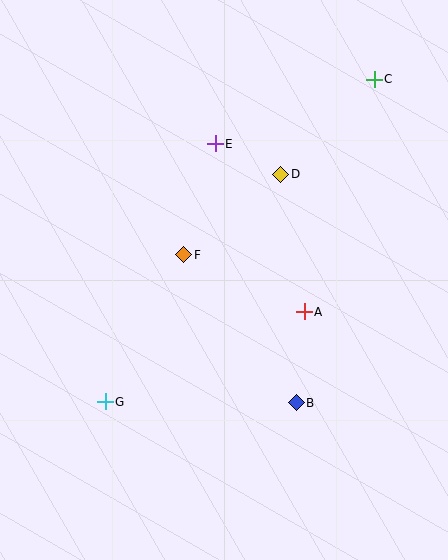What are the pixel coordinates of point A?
Point A is at (304, 312).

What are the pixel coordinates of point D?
Point D is at (281, 174).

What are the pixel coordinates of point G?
Point G is at (105, 402).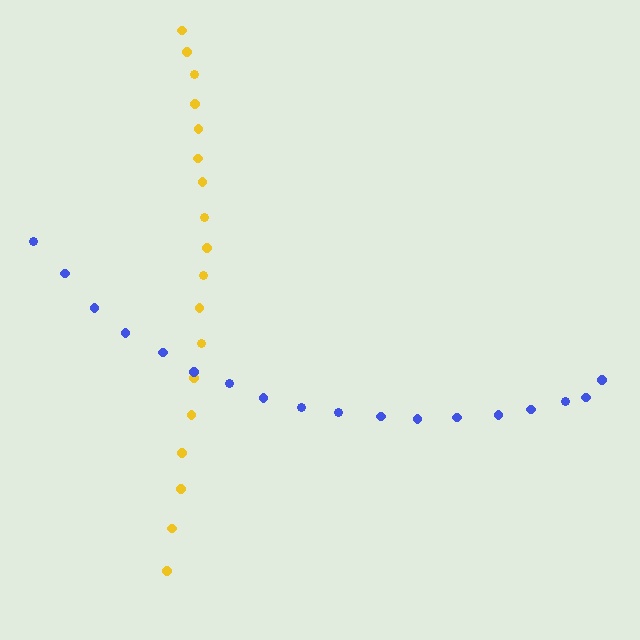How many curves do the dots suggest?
There are 2 distinct paths.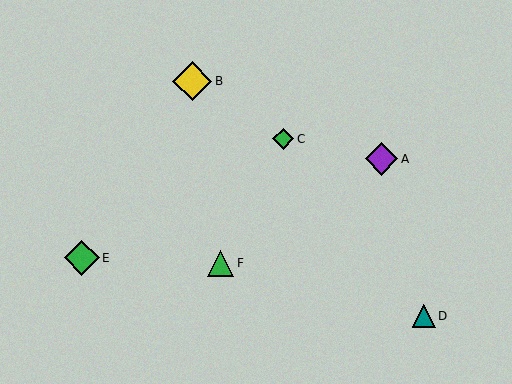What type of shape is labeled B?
Shape B is a yellow diamond.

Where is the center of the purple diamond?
The center of the purple diamond is at (381, 159).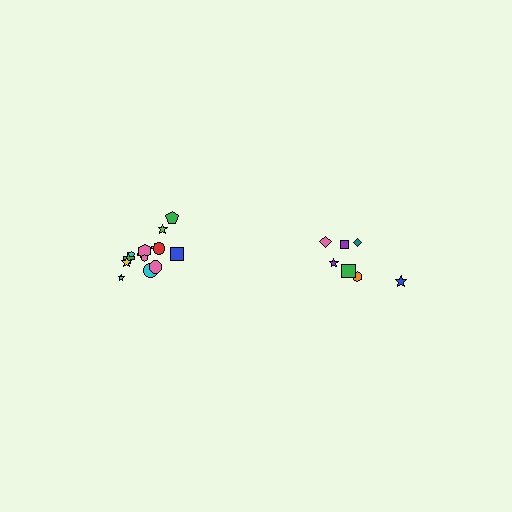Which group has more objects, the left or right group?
The left group.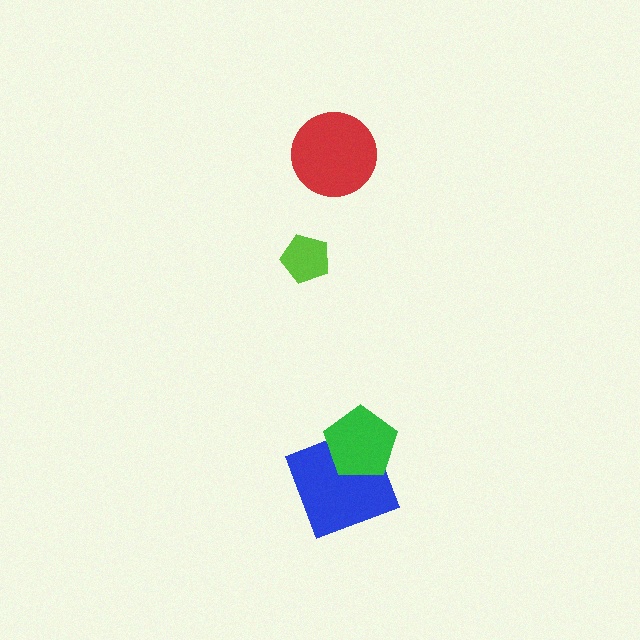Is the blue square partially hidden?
Yes, it is partially covered by another shape.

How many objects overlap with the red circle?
0 objects overlap with the red circle.